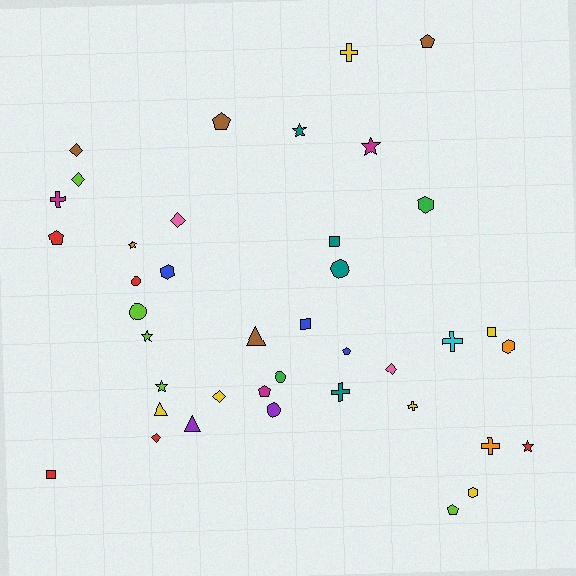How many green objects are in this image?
There are 2 green objects.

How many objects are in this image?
There are 40 objects.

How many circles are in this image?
There are 5 circles.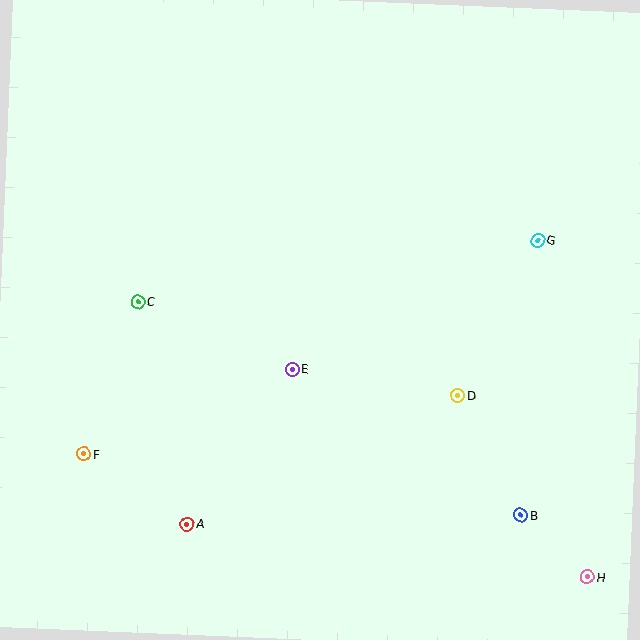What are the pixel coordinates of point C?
Point C is at (138, 301).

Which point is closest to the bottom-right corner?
Point H is closest to the bottom-right corner.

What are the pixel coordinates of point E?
Point E is at (292, 369).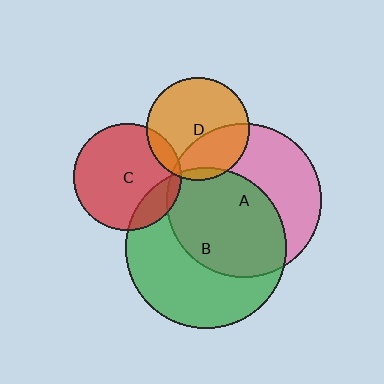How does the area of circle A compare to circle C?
Approximately 2.1 times.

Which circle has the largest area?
Circle B (green).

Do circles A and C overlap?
Yes.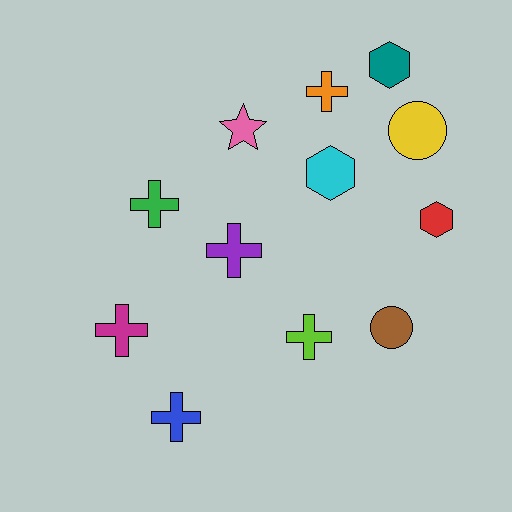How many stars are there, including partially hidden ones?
There is 1 star.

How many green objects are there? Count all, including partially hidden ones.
There is 1 green object.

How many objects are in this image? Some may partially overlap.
There are 12 objects.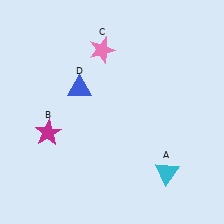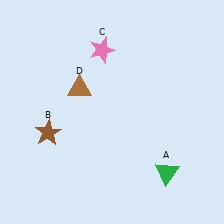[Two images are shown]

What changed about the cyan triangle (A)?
In Image 1, A is cyan. In Image 2, it changed to green.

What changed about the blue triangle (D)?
In Image 1, D is blue. In Image 2, it changed to brown.